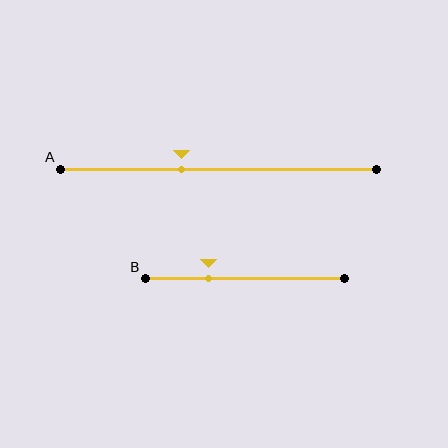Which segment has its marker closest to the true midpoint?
Segment A has its marker closest to the true midpoint.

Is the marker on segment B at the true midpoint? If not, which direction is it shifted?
No, the marker on segment B is shifted to the left by about 18% of the segment length.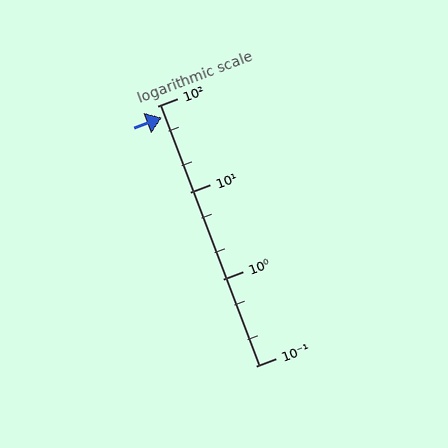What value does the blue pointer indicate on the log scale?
The pointer indicates approximately 74.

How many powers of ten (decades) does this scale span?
The scale spans 3 decades, from 0.1 to 100.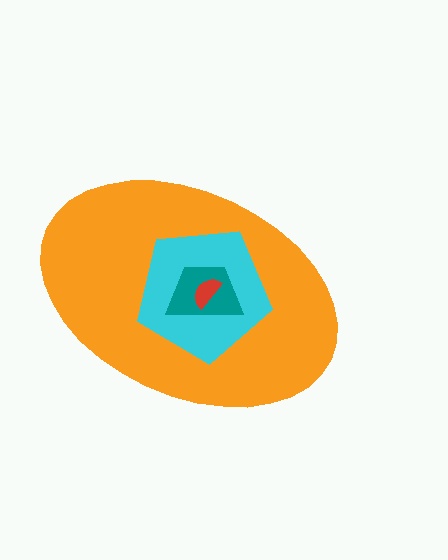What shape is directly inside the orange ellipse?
The cyan pentagon.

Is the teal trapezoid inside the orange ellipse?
Yes.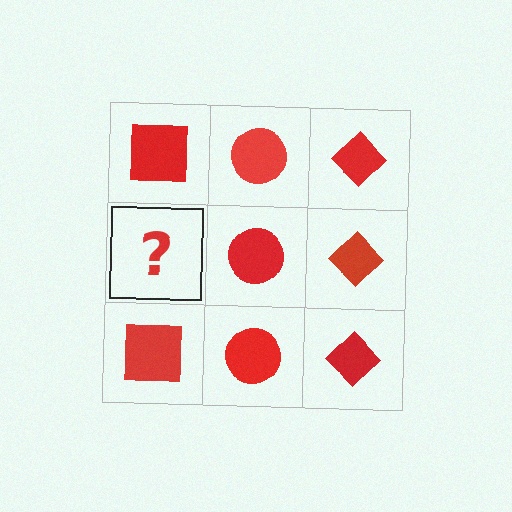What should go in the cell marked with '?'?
The missing cell should contain a red square.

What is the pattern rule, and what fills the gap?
The rule is that each column has a consistent shape. The gap should be filled with a red square.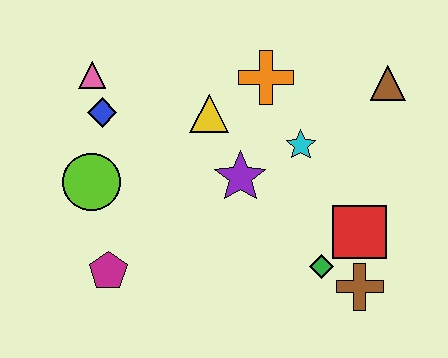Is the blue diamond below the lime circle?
No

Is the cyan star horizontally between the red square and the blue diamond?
Yes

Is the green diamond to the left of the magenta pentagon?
No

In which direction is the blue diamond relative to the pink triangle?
The blue diamond is below the pink triangle.